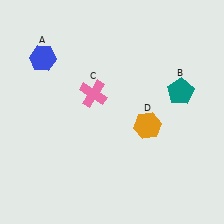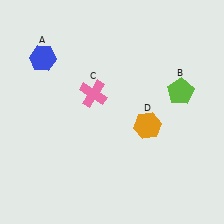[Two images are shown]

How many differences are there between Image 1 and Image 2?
There is 1 difference between the two images.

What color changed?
The pentagon (B) changed from teal in Image 1 to lime in Image 2.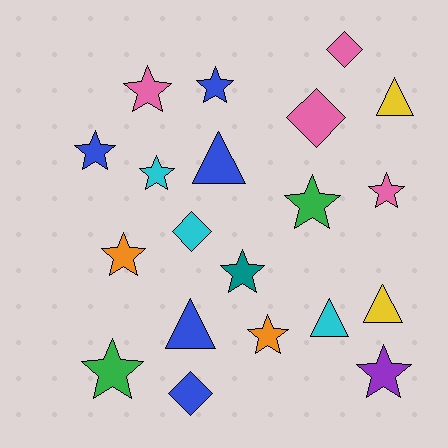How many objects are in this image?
There are 20 objects.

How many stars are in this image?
There are 11 stars.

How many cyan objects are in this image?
There are 3 cyan objects.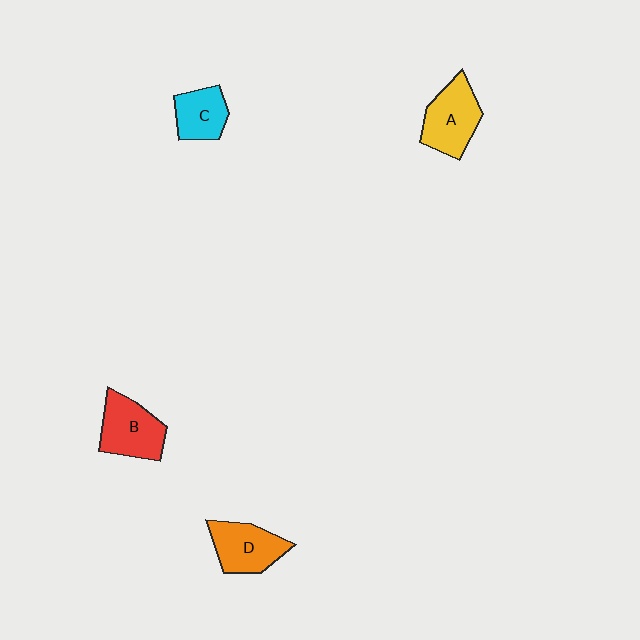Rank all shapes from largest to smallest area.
From largest to smallest: A (yellow), B (red), D (orange), C (cyan).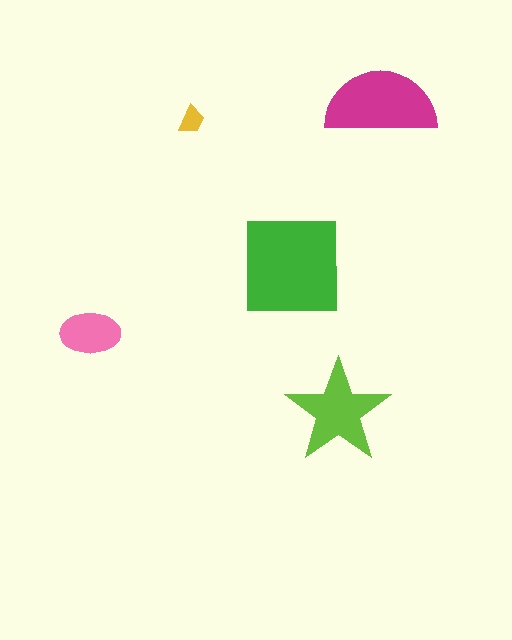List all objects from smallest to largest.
The yellow trapezoid, the pink ellipse, the lime star, the magenta semicircle, the green square.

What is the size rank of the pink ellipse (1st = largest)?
4th.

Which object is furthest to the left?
The pink ellipse is leftmost.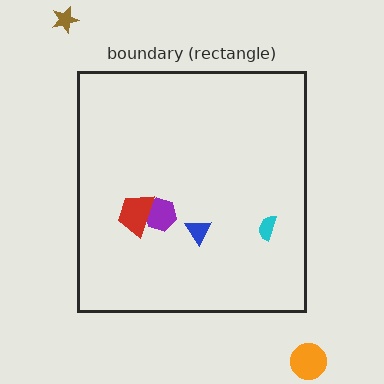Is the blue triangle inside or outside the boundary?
Inside.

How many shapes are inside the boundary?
4 inside, 2 outside.